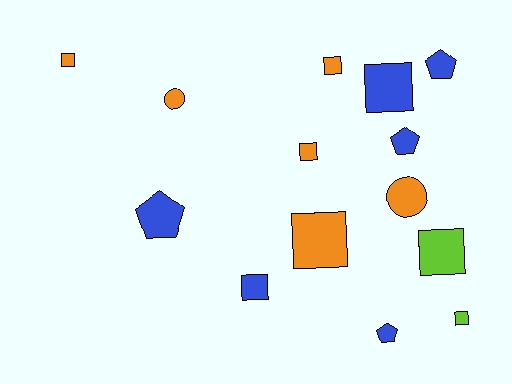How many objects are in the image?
There are 14 objects.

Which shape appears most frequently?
Square, with 8 objects.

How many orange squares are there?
There are 4 orange squares.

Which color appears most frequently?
Orange, with 6 objects.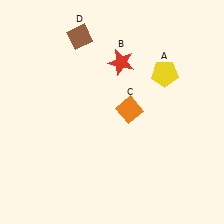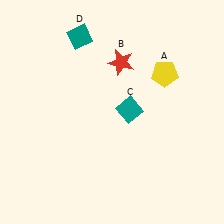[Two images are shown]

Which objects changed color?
C changed from orange to teal. D changed from brown to teal.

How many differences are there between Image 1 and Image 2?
There are 2 differences between the two images.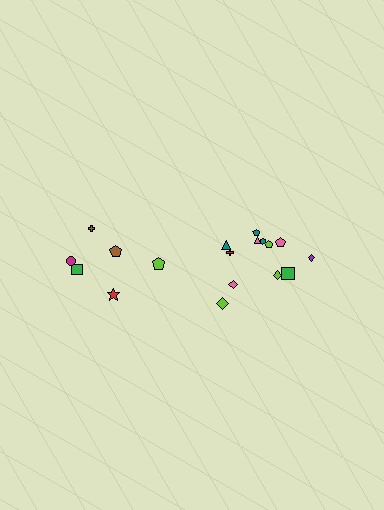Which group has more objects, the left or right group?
The right group.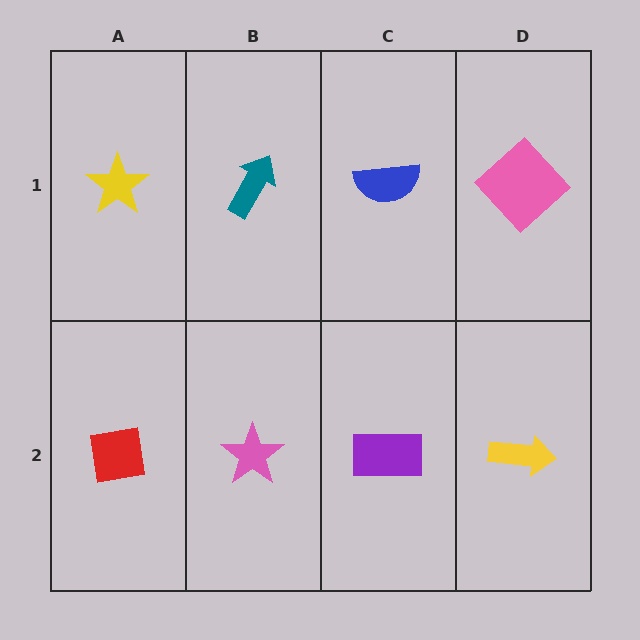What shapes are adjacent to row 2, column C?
A blue semicircle (row 1, column C), a pink star (row 2, column B), a yellow arrow (row 2, column D).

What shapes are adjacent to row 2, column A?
A yellow star (row 1, column A), a pink star (row 2, column B).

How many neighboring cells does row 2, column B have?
3.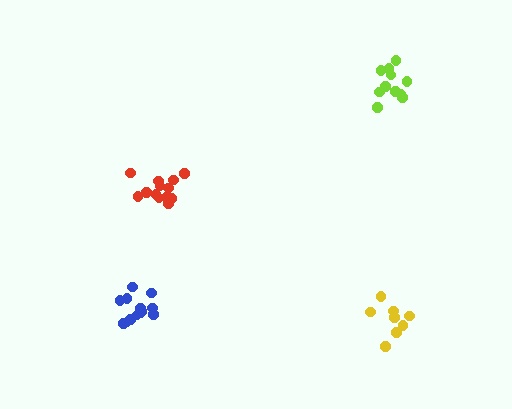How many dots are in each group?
Group 1: 11 dots, Group 2: 13 dots, Group 3: 8 dots, Group 4: 13 dots (45 total).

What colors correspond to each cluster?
The clusters are colored: lime, red, yellow, blue.